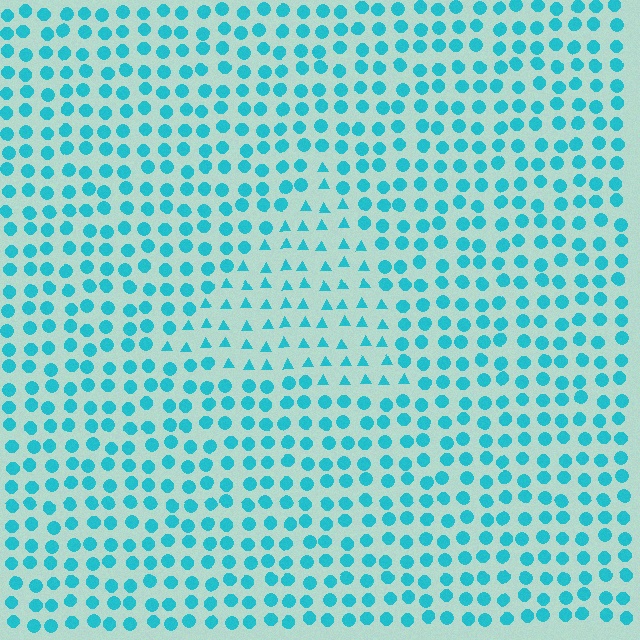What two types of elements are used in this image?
The image uses triangles inside the triangle region and circles outside it.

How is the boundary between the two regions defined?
The boundary is defined by a change in element shape: triangles inside vs. circles outside. All elements share the same color and spacing.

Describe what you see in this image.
The image is filled with small cyan elements arranged in a uniform grid. A triangle-shaped region contains triangles, while the surrounding area contains circles. The boundary is defined purely by the change in element shape.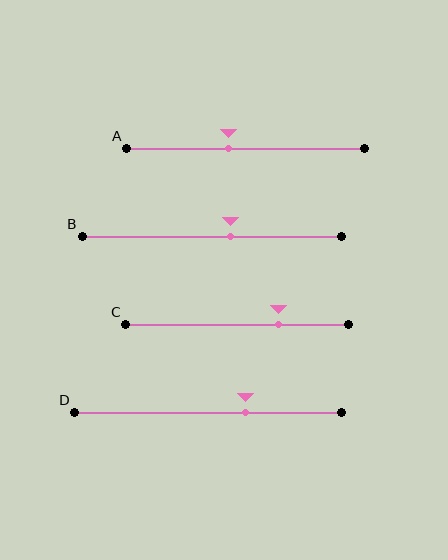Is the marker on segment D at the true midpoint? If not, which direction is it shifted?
No, the marker on segment D is shifted to the right by about 14% of the segment length.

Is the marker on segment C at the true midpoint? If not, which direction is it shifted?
No, the marker on segment C is shifted to the right by about 19% of the segment length.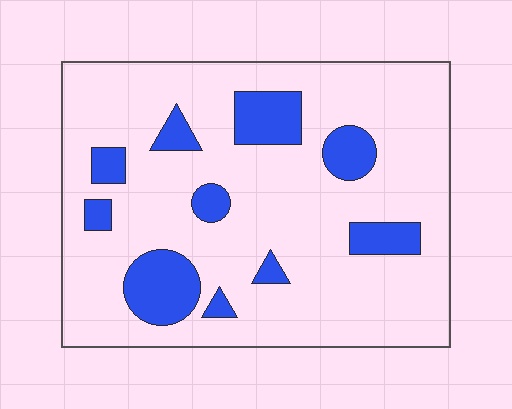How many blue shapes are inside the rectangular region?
10.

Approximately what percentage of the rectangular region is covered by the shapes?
Approximately 15%.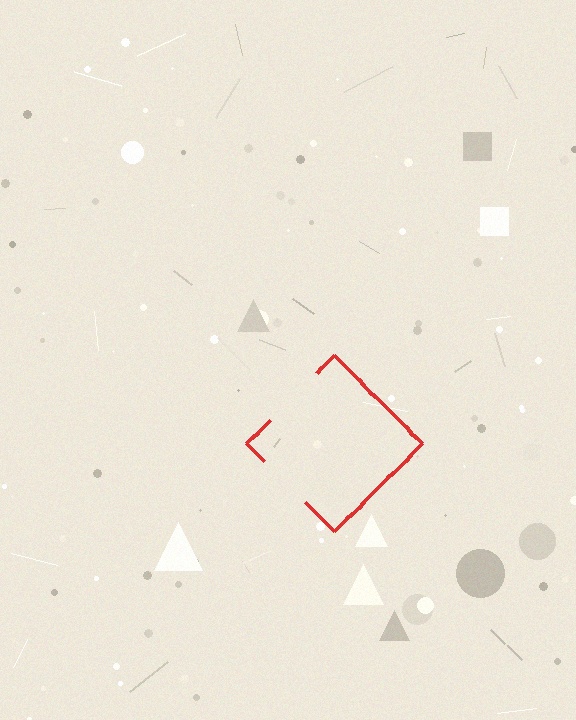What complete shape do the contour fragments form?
The contour fragments form a diamond.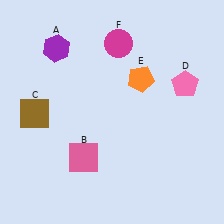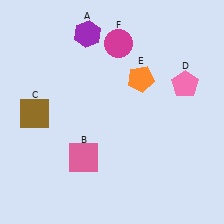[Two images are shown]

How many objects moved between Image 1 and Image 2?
1 object moved between the two images.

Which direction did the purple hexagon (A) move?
The purple hexagon (A) moved right.